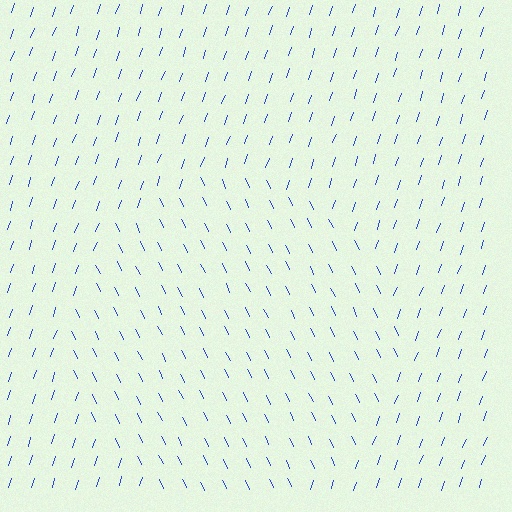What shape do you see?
I see a circle.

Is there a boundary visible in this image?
Yes, there is a texture boundary formed by a change in line orientation.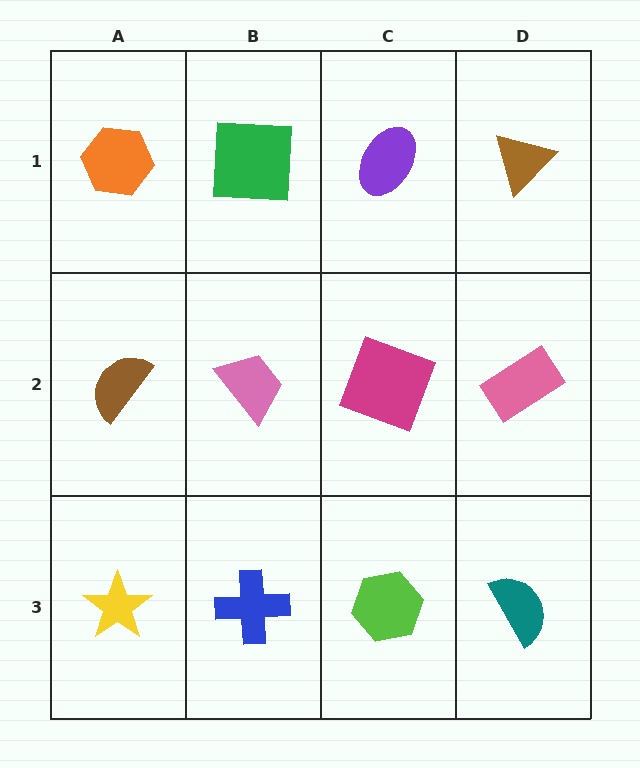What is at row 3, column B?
A blue cross.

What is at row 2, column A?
A brown semicircle.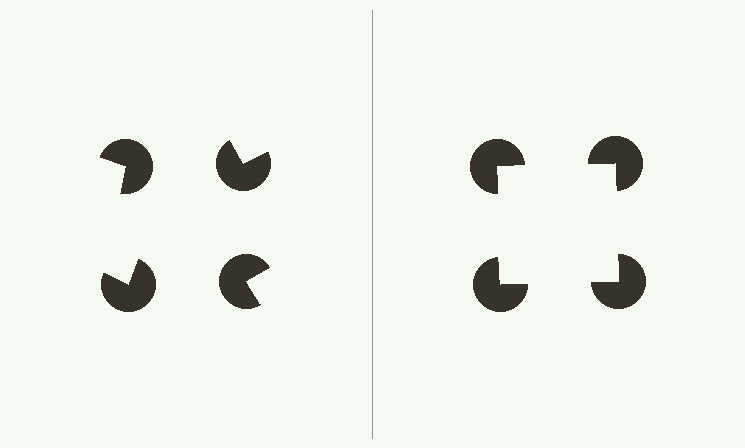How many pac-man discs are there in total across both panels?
8 — 4 on each side.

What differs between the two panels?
The pac-man discs are positioned identically on both sides; only the wedge orientations differ. On the right they align to a square; on the left they are misaligned.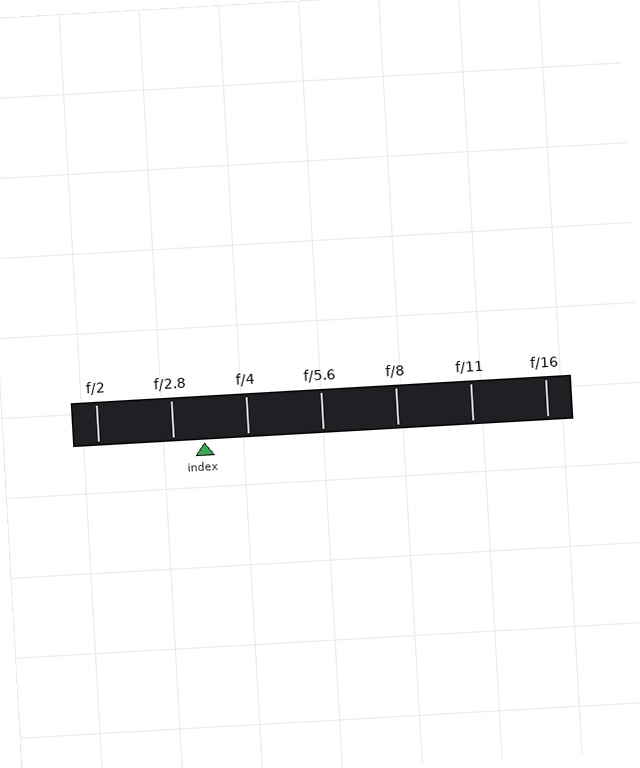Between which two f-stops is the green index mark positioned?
The index mark is between f/2.8 and f/4.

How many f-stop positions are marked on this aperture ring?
There are 7 f-stop positions marked.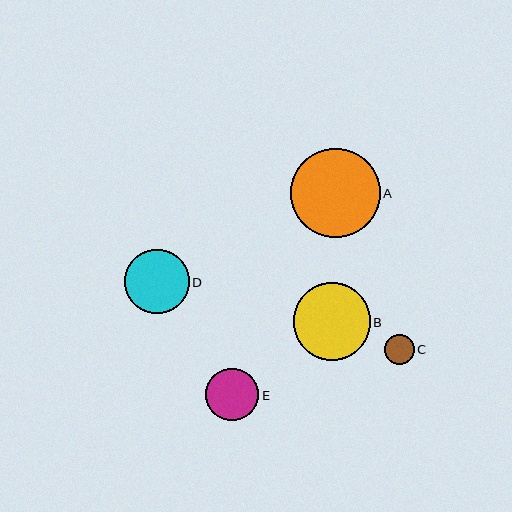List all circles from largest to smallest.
From largest to smallest: A, B, D, E, C.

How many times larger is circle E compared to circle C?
Circle E is approximately 1.8 times the size of circle C.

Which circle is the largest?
Circle A is the largest with a size of approximately 90 pixels.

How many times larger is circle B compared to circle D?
Circle B is approximately 1.2 times the size of circle D.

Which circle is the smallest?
Circle C is the smallest with a size of approximately 29 pixels.